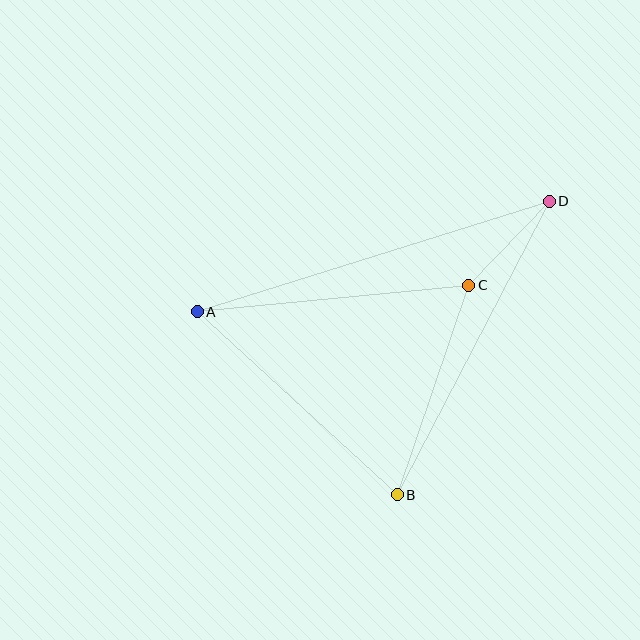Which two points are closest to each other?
Points C and D are closest to each other.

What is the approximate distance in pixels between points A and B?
The distance between A and B is approximately 271 pixels.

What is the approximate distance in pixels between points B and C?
The distance between B and C is approximately 221 pixels.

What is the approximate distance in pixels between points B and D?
The distance between B and D is approximately 331 pixels.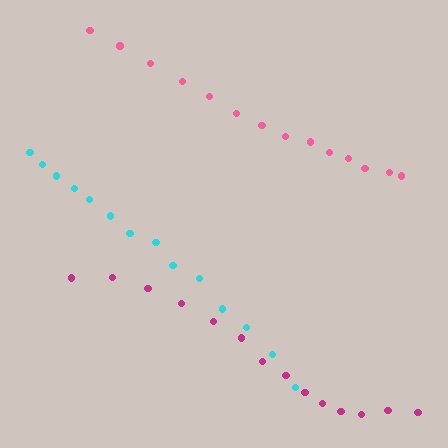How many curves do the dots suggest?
There are 3 distinct paths.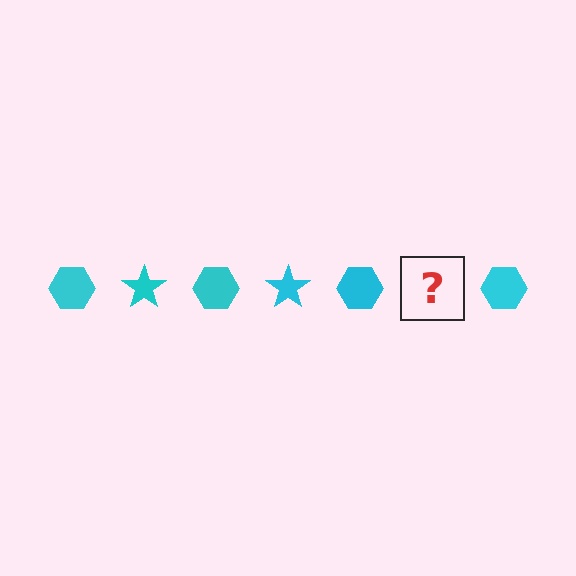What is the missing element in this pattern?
The missing element is a cyan star.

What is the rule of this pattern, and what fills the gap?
The rule is that the pattern cycles through hexagon, star shapes in cyan. The gap should be filled with a cyan star.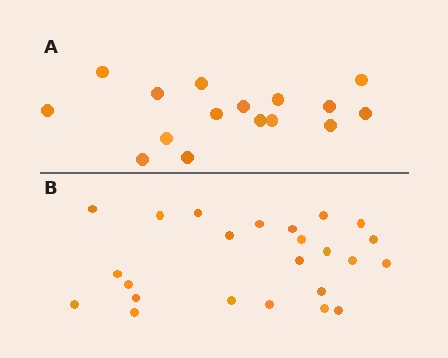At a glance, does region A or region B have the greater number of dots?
Region B (the bottom region) has more dots.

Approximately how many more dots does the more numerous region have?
Region B has roughly 8 or so more dots than region A.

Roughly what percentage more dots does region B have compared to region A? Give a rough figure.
About 50% more.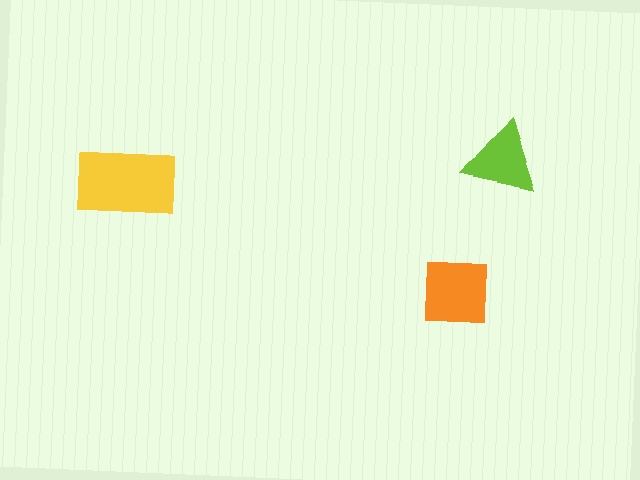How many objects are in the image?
There are 3 objects in the image.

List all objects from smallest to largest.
The lime triangle, the orange square, the yellow rectangle.